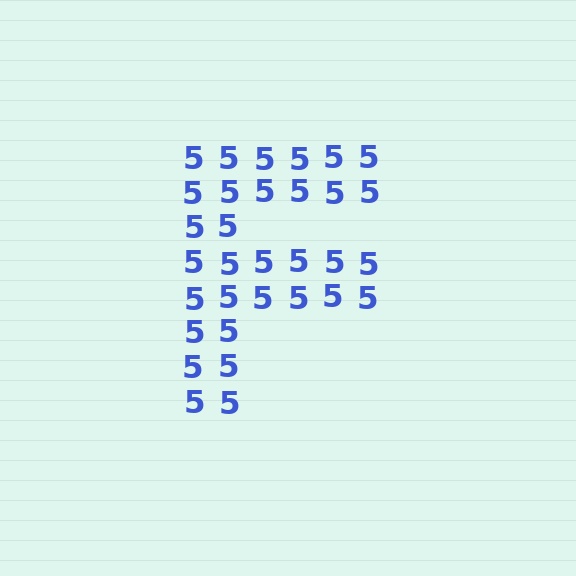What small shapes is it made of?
It is made of small digit 5's.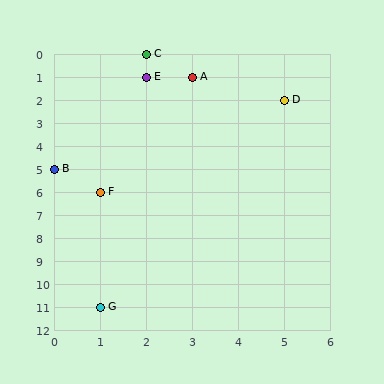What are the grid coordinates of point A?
Point A is at grid coordinates (3, 1).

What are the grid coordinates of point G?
Point G is at grid coordinates (1, 11).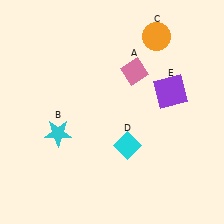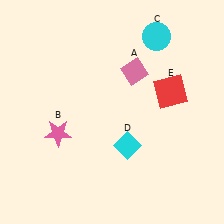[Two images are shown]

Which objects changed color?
B changed from cyan to pink. C changed from orange to cyan. E changed from purple to red.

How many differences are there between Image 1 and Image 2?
There are 3 differences between the two images.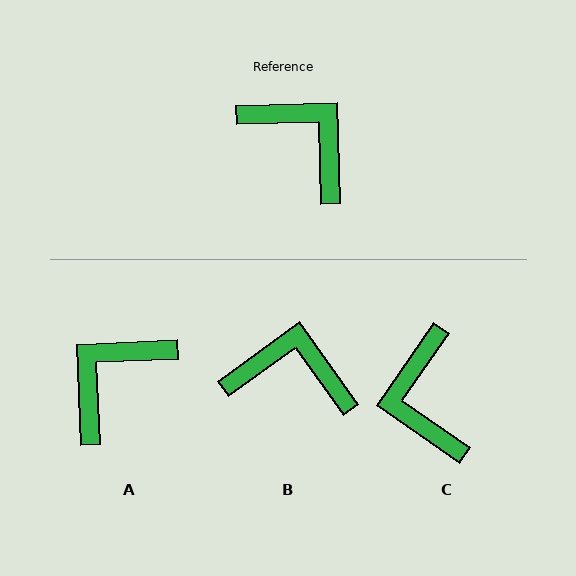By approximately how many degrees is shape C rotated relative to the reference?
Approximately 144 degrees counter-clockwise.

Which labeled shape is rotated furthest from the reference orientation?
C, about 144 degrees away.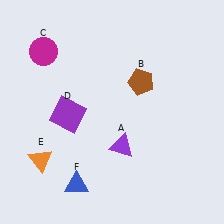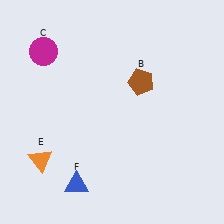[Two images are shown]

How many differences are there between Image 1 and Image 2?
There are 2 differences between the two images.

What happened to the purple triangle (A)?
The purple triangle (A) was removed in Image 2. It was in the bottom-right area of Image 1.